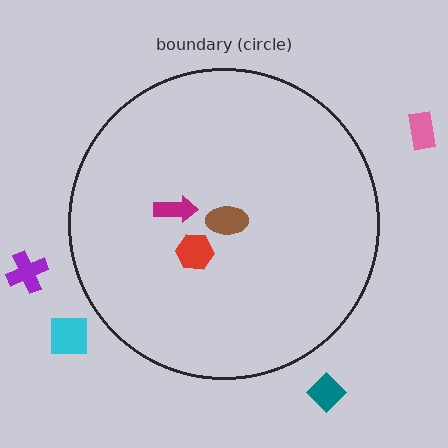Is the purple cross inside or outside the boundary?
Outside.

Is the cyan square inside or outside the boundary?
Outside.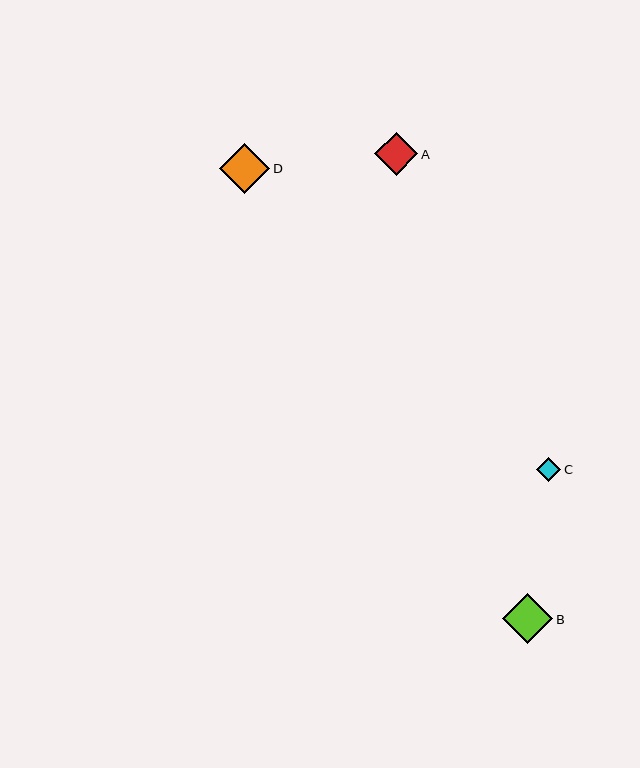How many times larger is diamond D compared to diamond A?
Diamond D is approximately 1.2 times the size of diamond A.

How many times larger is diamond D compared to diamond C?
Diamond D is approximately 2.1 times the size of diamond C.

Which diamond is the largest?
Diamond D is the largest with a size of approximately 50 pixels.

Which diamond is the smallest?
Diamond C is the smallest with a size of approximately 24 pixels.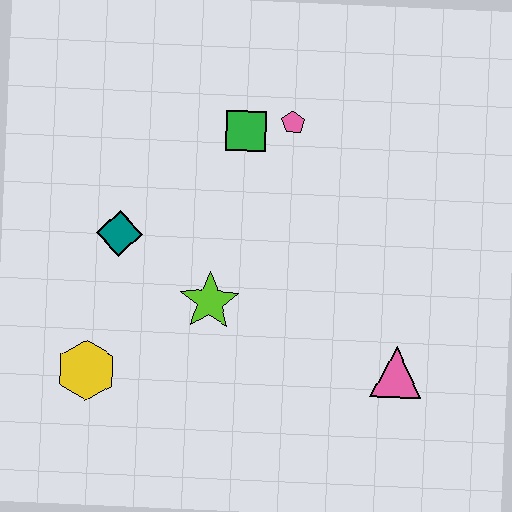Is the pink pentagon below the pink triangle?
No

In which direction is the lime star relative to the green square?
The lime star is below the green square.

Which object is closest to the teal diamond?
The lime star is closest to the teal diamond.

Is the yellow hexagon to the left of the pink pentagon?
Yes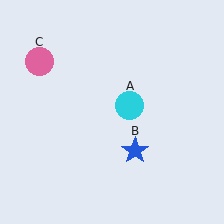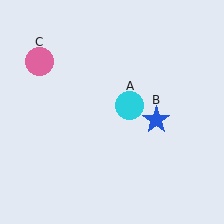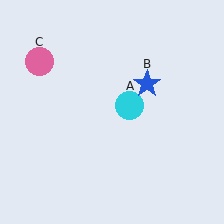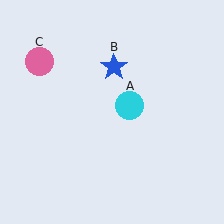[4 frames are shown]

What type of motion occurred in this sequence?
The blue star (object B) rotated counterclockwise around the center of the scene.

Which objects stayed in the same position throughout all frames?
Cyan circle (object A) and pink circle (object C) remained stationary.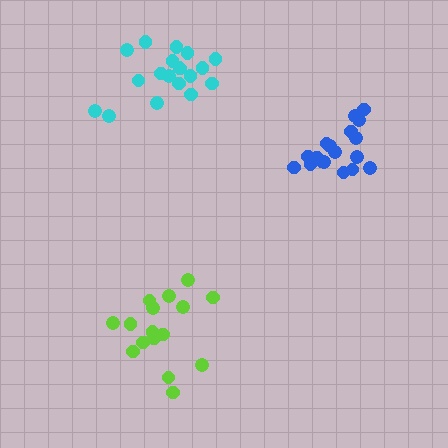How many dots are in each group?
Group 1: 16 dots, Group 2: 19 dots, Group 3: 18 dots (53 total).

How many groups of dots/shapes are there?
There are 3 groups.